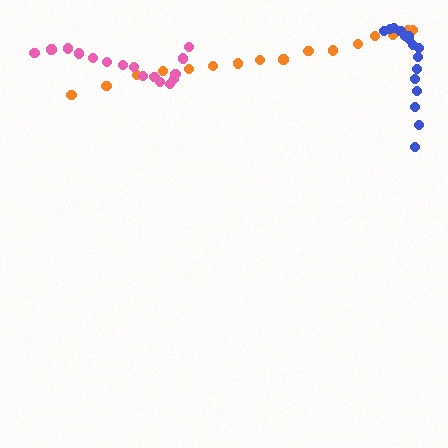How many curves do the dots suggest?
There are 3 distinct paths.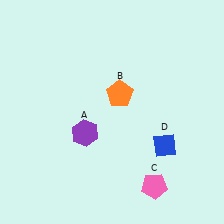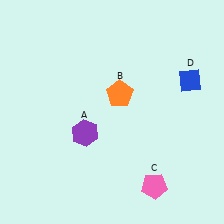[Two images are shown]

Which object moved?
The blue diamond (D) moved up.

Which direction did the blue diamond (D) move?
The blue diamond (D) moved up.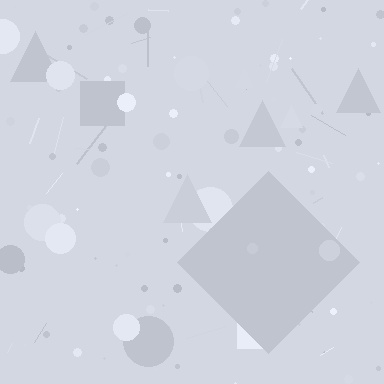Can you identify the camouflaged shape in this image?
The camouflaged shape is a diamond.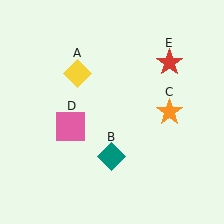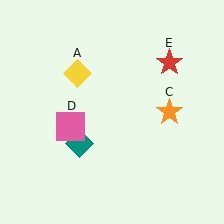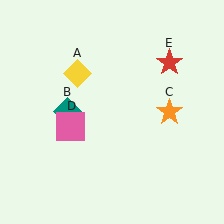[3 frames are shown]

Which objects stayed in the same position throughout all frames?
Yellow diamond (object A) and orange star (object C) and pink square (object D) and red star (object E) remained stationary.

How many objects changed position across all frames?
1 object changed position: teal diamond (object B).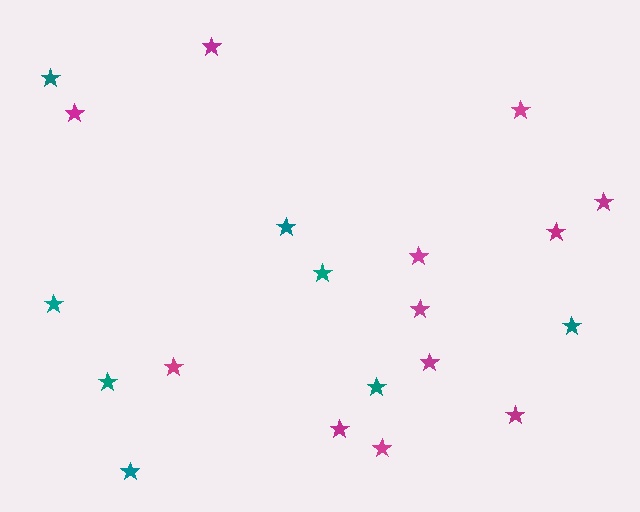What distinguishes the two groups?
There are 2 groups: one group of teal stars (8) and one group of magenta stars (12).